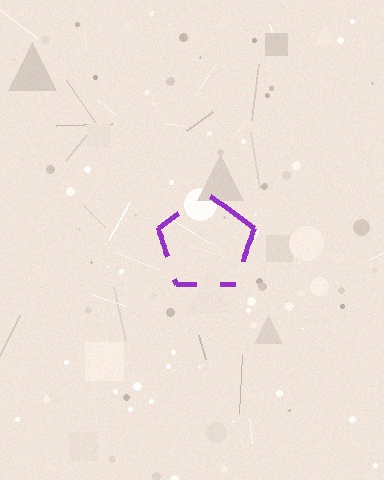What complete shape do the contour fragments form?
The contour fragments form a pentagon.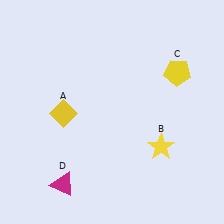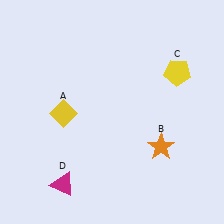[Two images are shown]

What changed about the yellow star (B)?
In Image 1, B is yellow. In Image 2, it changed to orange.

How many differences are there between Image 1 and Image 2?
There is 1 difference between the two images.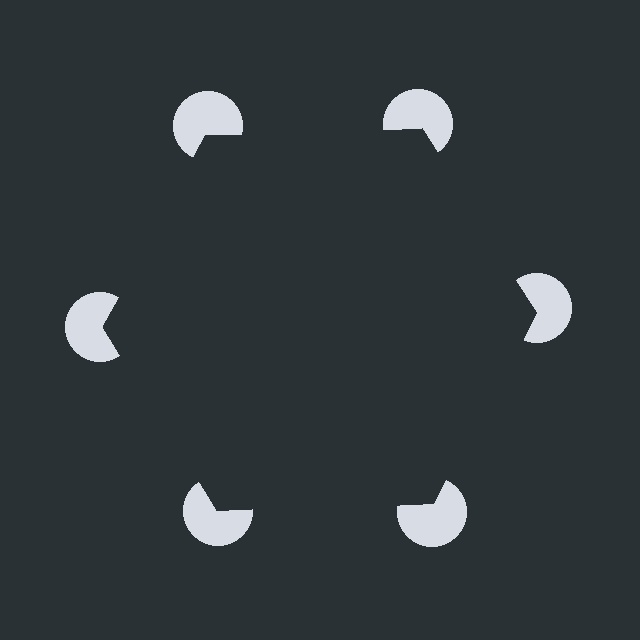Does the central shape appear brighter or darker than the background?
It typically appears slightly darker than the background, even though no actual brightness change is drawn.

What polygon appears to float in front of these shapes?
An illusory hexagon — its edges are inferred from the aligned wedge cuts in the pac-man discs, not physically drawn.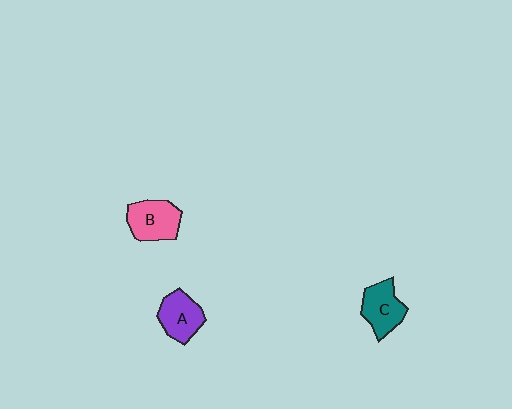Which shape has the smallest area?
Shape A (purple).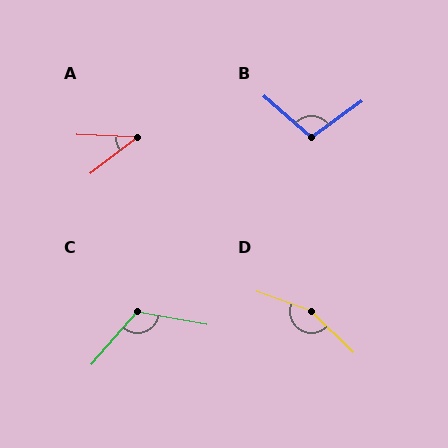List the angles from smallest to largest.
A (39°), B (103°), C (120°), D (156°).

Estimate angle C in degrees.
Approximately 120 degrees.